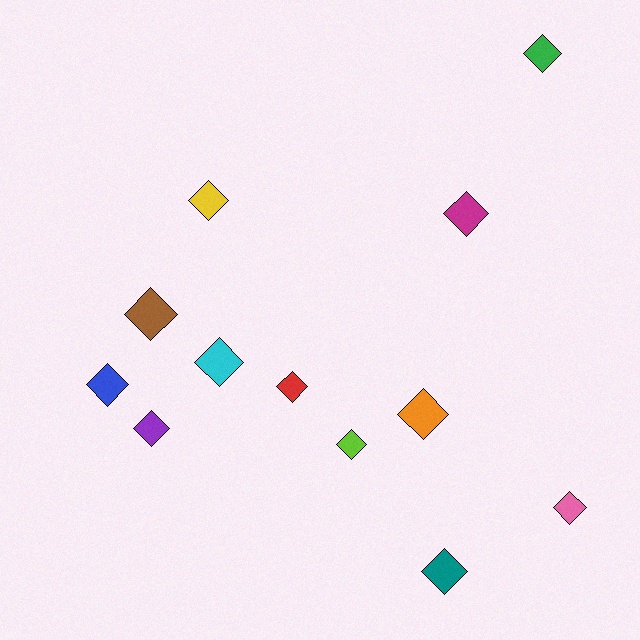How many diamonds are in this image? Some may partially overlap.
There are 12 diamonds.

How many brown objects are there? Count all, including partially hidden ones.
There is 1 brown object.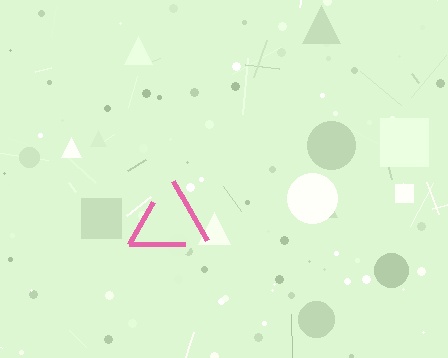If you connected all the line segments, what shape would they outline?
They would outline a triangle.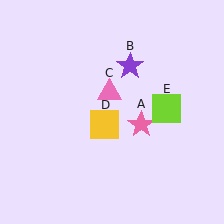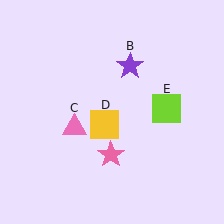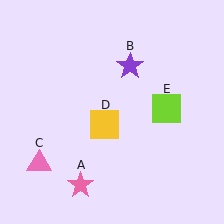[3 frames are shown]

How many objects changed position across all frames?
2 objects changed position: pink star (object A), pink triangle (object C).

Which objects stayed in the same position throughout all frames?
Purple star (object B) and yellow square (object D) and lime square (object E) remained stationary.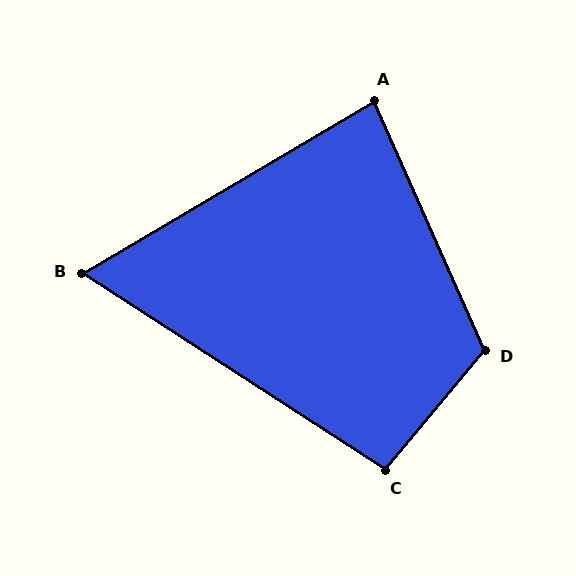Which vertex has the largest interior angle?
D, at approximately 116 degrees.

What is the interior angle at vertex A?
Approximately 83 degrees (acute).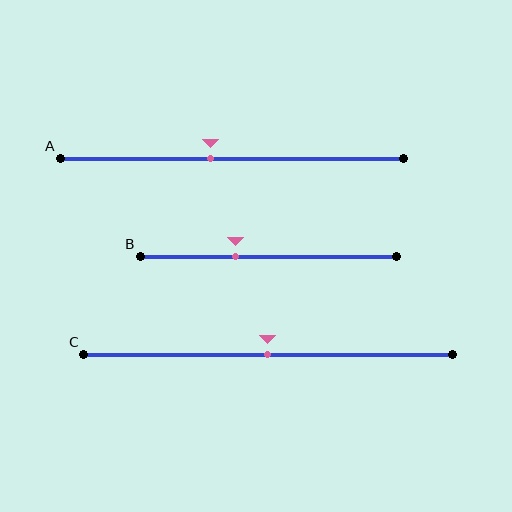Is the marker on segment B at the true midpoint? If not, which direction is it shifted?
No, the marker on segment B is shifted to the left by about 13% of the segment length.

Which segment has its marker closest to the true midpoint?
Segment C has its marker closest to the true midpoint.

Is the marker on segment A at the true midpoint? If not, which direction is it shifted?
No, the marker on segment A is shifted to the left by about 6% of the segment length.